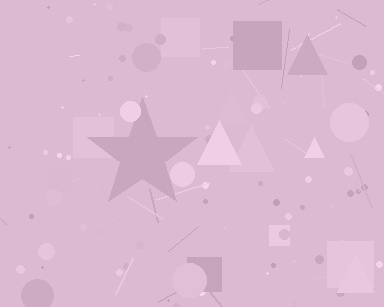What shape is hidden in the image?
A star is hidden in the image.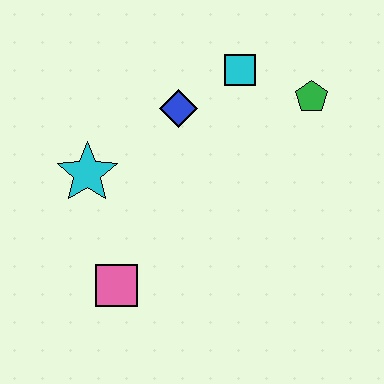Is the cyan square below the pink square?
No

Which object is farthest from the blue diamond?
The pink square is farthest from the blue diamond.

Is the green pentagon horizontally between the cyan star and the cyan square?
No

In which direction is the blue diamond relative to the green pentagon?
The blue diamond is to the left of the green pentagon.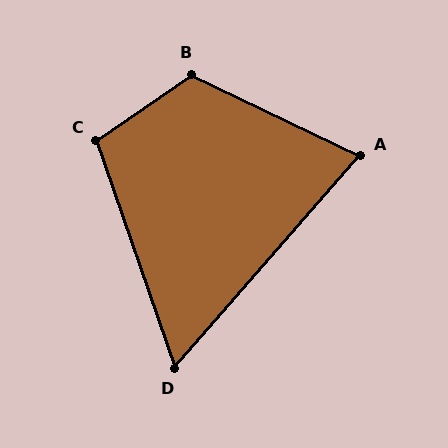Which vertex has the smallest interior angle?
D, at approximately 60 degrees.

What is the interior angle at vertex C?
Approximately 106 degrees (obtuse).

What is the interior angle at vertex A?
Approximately 74 degrees (acute).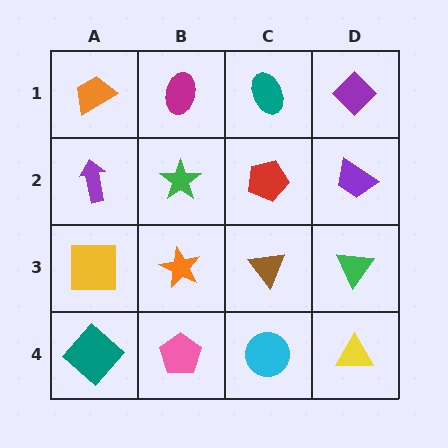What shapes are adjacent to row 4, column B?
An orange star (row 3, column B), a teal diamond (row 4, column A), a cyan circle (row 4, column C).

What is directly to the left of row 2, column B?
A purple arrow.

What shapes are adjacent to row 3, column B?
A green star (row 2, column B), a pink pentagon (row 4, column B), a yellow square (row 3, column A), a brown triangle (row 3, column C).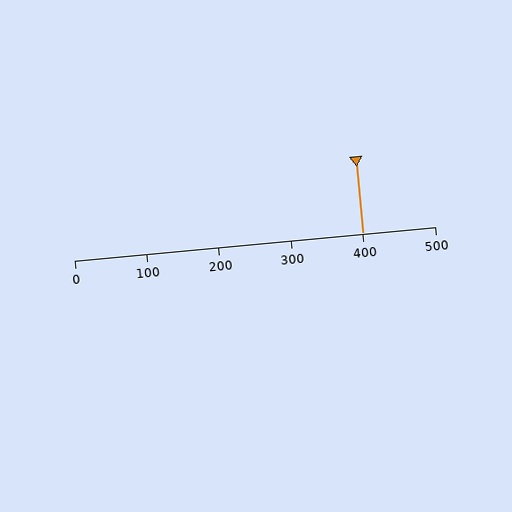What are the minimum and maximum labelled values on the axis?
The axis runs from 0 to 500.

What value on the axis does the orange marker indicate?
The marker indicates approximately 400.